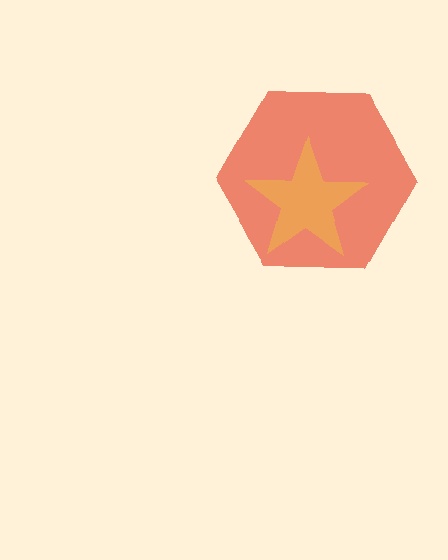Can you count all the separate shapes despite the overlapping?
Yes, there are 2 separate shapes.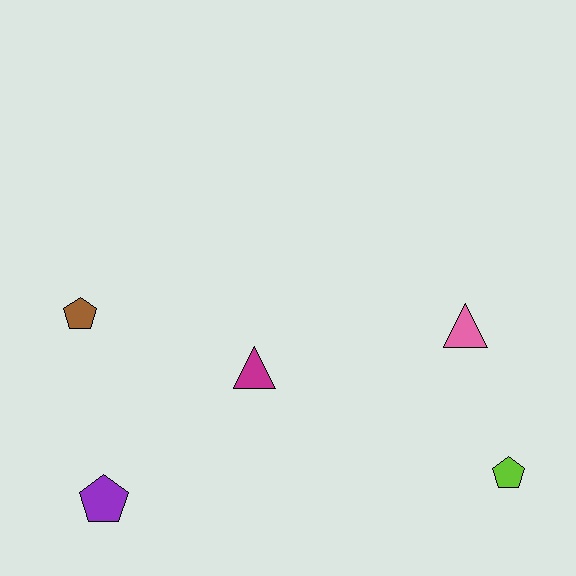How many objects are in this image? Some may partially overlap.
There are 5 objects.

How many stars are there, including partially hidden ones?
There are no stars.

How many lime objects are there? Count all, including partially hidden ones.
There is 1 lime object.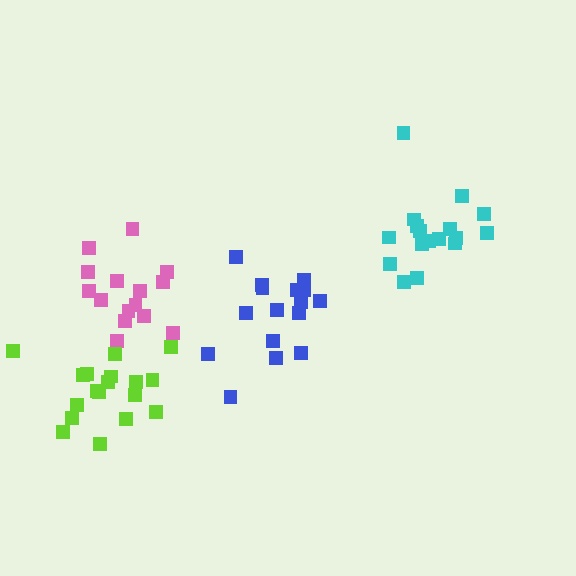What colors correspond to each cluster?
The clusters are colored: blue, pink, cyan, lime.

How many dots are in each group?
Group 1: 16 dots, Group 2: 15 dots, Group 3: 17 dots, Group 4: 18 dots (66 total).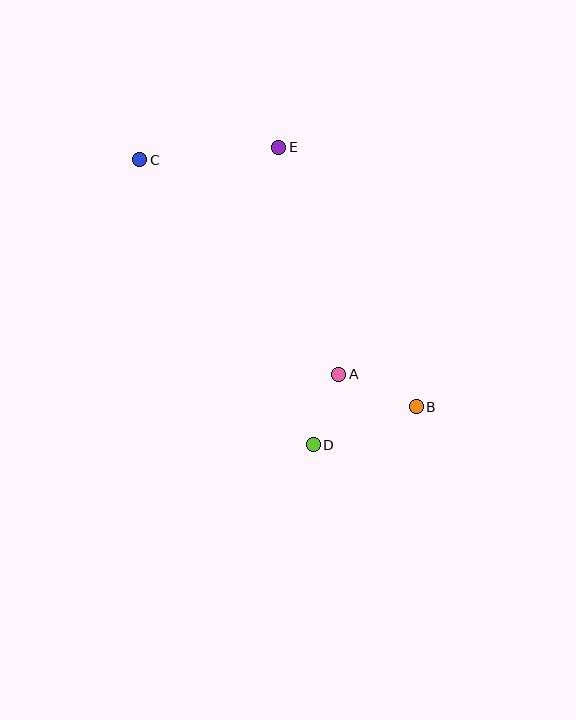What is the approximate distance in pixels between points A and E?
The distance between A and E is approximately 235 pixels.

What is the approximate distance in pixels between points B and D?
The distance between B and D is approximately 110 pixels.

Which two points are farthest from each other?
Points B and C are farthest from each other.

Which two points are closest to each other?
Points A and D are closest to each other.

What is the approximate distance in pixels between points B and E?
The distance between B and E is approximately 294 pixels.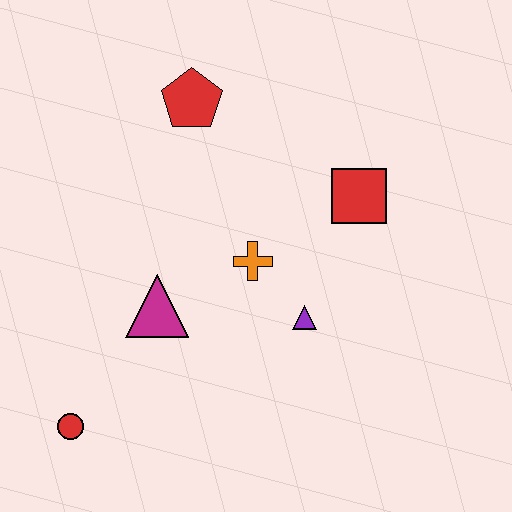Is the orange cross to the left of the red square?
Yes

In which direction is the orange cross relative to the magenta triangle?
The orange cross is to the right of the magenta triangle.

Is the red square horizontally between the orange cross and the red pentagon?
No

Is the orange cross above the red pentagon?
No